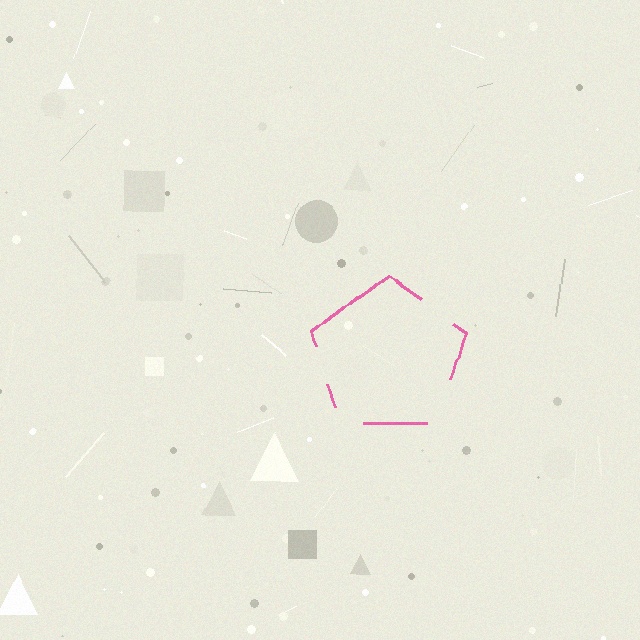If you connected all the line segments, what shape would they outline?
They would outline a pentagon.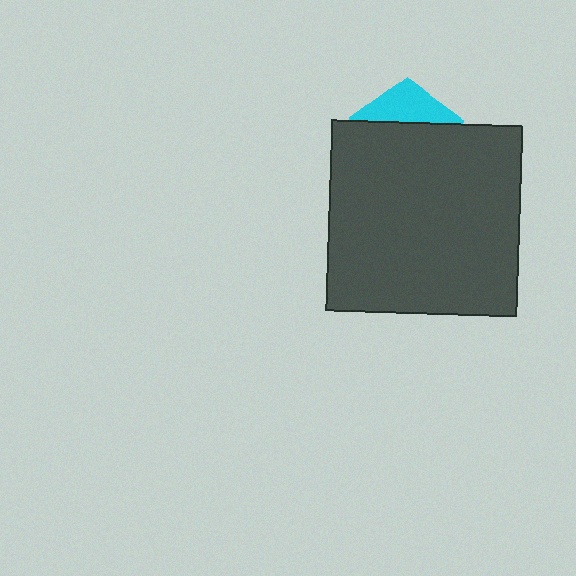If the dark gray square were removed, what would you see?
You would see the complete cyan pentagon.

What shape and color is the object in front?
The object in front is a dark gray square.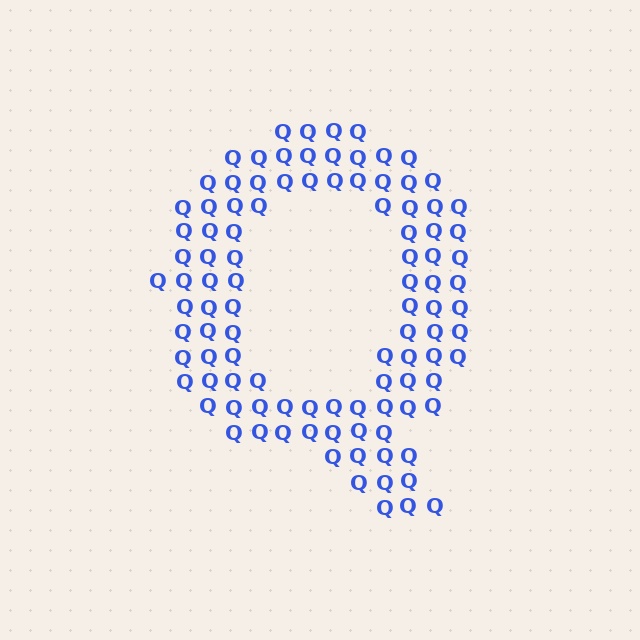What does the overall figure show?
The overall figure shows the letter Q.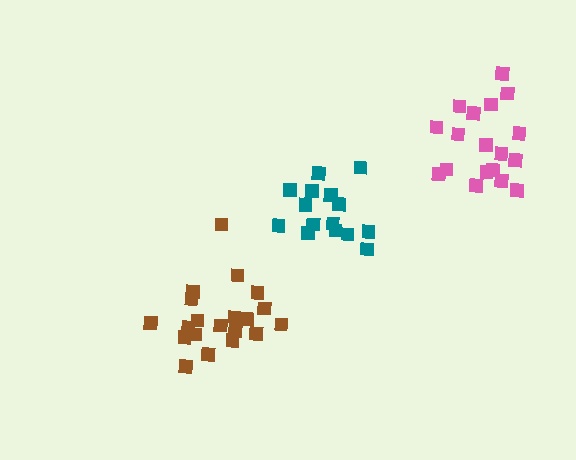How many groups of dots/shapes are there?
There are 3 groups.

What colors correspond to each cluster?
The clusters are colored: teal, brown, pink.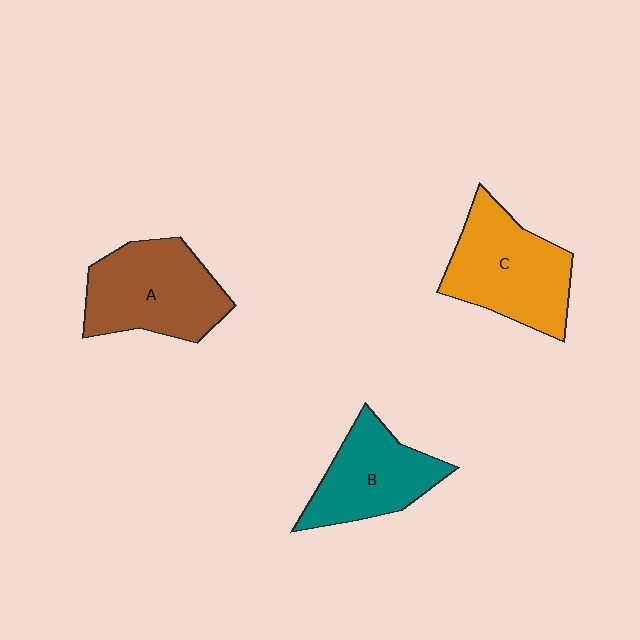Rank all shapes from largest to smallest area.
From largest to smallest: C (orange), A (brown), B (teal).